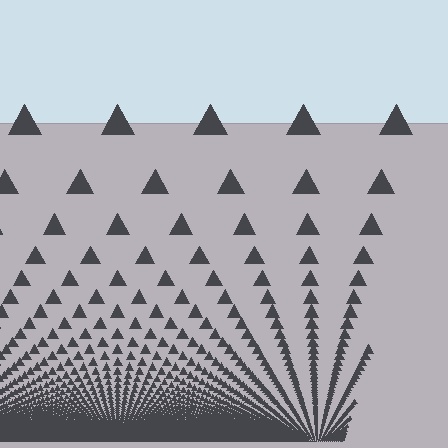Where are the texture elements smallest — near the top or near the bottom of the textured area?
Near the bottom.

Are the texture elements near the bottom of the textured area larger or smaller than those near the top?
Smaller. The gradient is inverted — elements near the bottom are smaller and denser.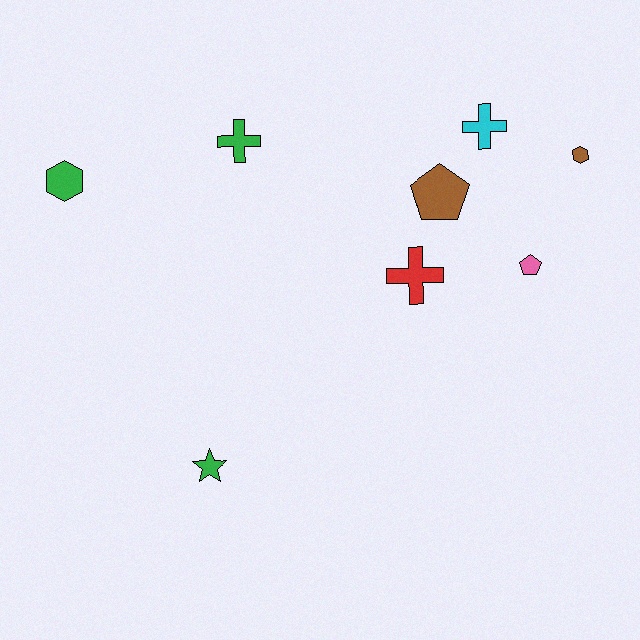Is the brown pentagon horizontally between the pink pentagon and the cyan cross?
No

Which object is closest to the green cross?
The green hexagon is closest to the green cross.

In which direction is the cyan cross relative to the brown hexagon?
The cyan cross is to the left of the brown hexagon.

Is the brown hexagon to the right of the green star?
Yes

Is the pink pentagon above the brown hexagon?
No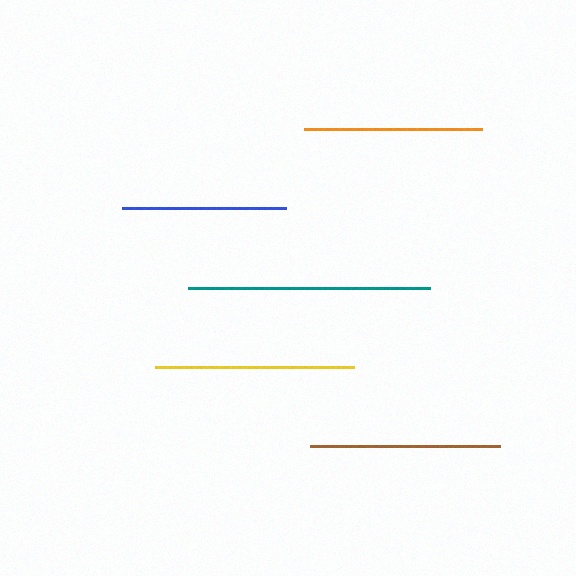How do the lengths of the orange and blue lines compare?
The orange and blue lines are approximately the same length.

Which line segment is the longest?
The teal line is the longest at approximately 242 pixels.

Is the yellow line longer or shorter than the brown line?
The yellow line is longer than the brown line.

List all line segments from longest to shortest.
From longest to shortest: teal, yellow, brown, orange, blue.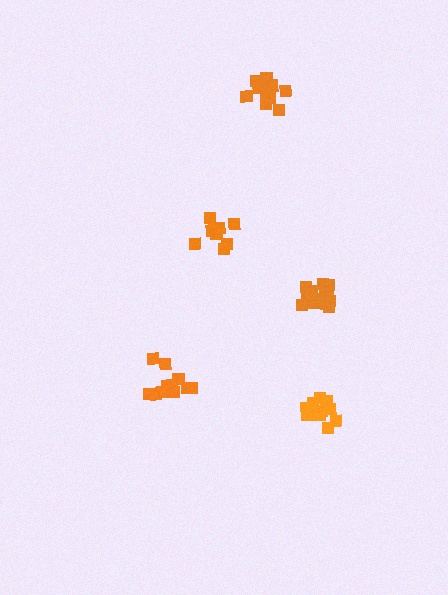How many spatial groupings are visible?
There are 5 spatial groupings.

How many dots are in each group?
Group 1: 15 dots, Group 2: 10 dots, Group 3: 11 dots, Group 4: 11 dots, Group 5: 11 dots (58 total).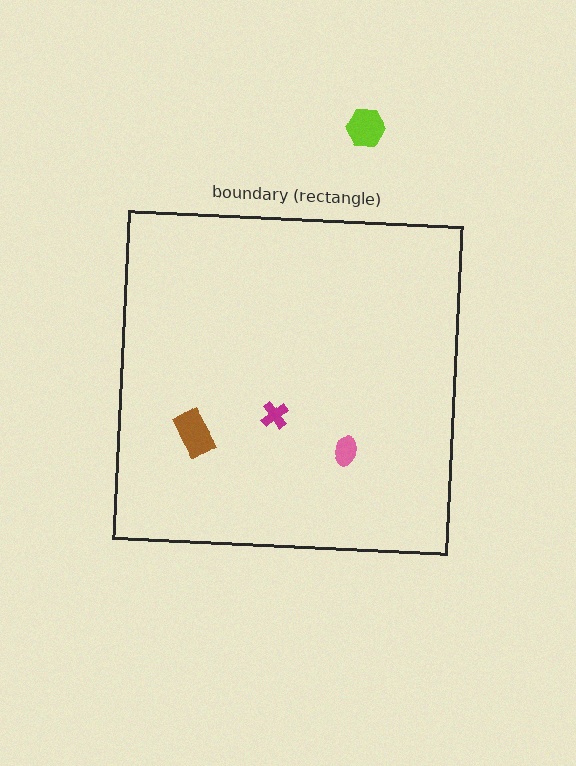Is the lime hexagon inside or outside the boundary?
Outside.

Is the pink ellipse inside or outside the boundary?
Inside.